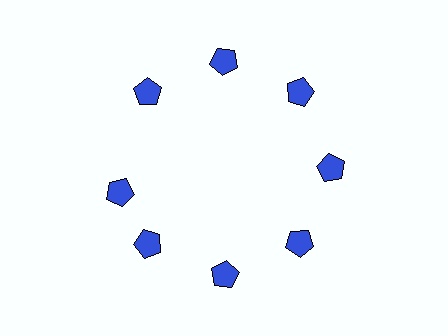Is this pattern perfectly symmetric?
No. The 8 blue pentagons are arranged in a ring, but one element near the 9 o'clock position is rotated out of alignment along the ring, breaking the 8-fold rotational symmetry.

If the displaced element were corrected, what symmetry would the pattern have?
It would have 8-fold rotational symmetry — the pattern would map onto itself every 45 degrees.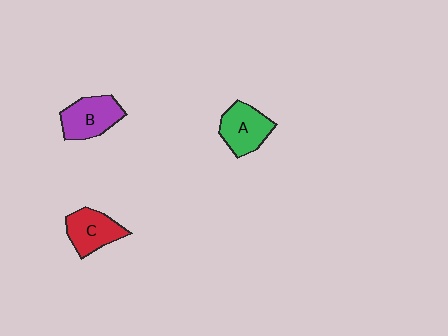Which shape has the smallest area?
Shape C (red).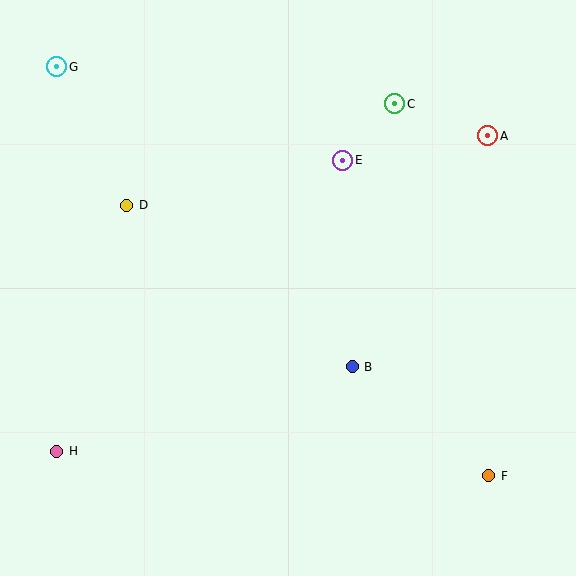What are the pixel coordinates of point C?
Point C is at (395, 104).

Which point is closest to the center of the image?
Point B at (352, 367) is closest to the center.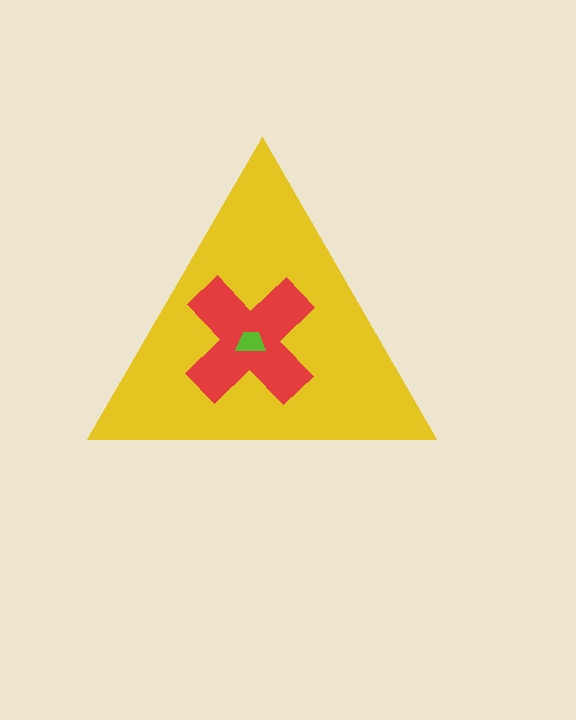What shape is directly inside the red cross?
The lime trapezoid.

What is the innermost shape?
The lime trapezoid.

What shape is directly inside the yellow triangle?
The red cross.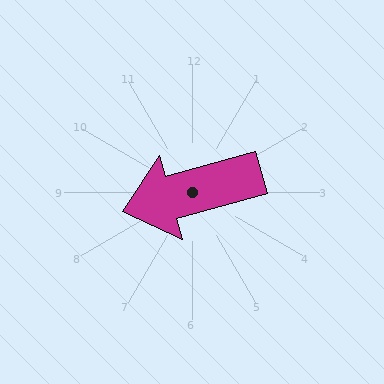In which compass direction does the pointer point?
West.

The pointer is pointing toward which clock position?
Roughly 8 o'clock.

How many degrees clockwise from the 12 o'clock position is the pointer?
Approximately 255 degrees.